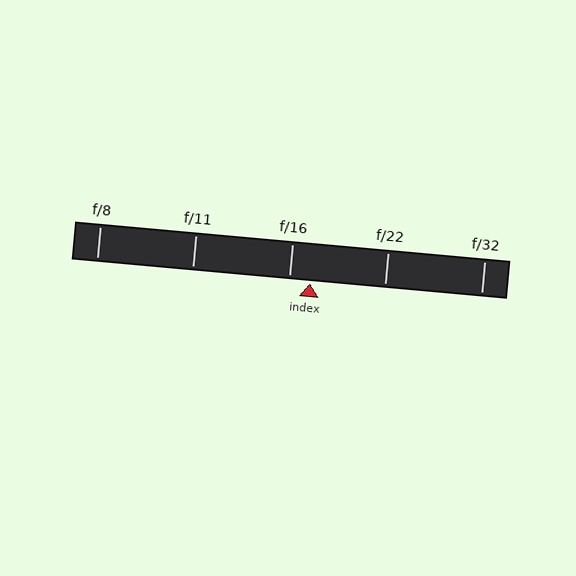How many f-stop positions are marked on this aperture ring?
There are 5 f-stop positions marked.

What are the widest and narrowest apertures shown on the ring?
The widest aperture shown is f/8 and the narrowest is f/32.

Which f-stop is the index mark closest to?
The index mark is closest to f/16.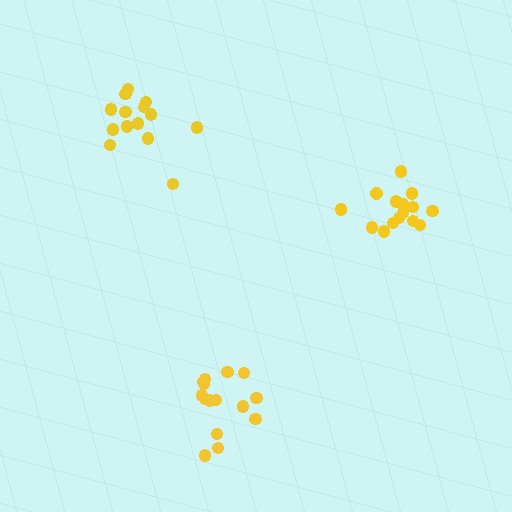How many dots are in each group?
Group 1: 14 dots, Group 2: 15 dots, Group 3: 15 dots (44 total).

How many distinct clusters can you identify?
There are 3 distinct clusters.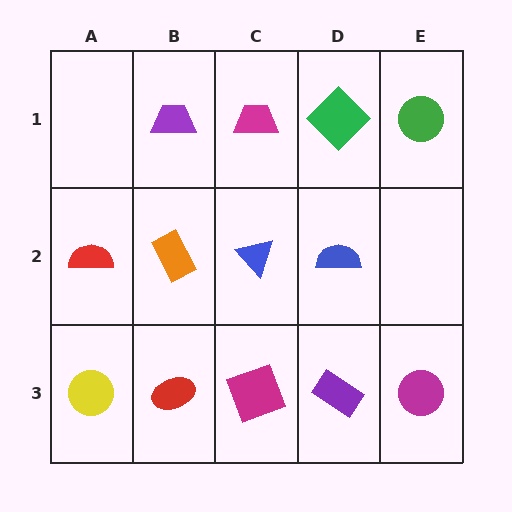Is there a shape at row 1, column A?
No, that cell is empty.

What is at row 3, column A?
A yellow circle.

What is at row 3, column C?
A magenta square.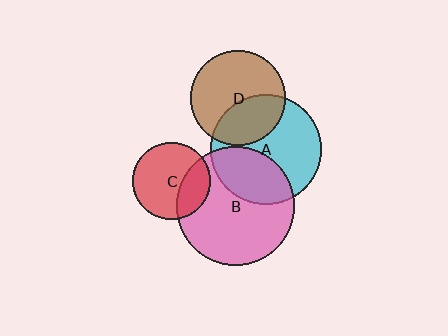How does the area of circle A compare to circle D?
Approximately 1.3 times.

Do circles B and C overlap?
Yes.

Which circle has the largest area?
Circle B (pink).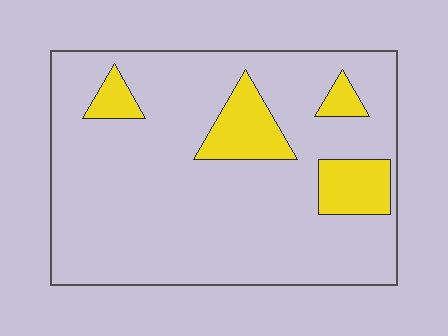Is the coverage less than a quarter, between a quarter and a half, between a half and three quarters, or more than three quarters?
Less than a quarter.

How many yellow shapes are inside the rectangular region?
4.